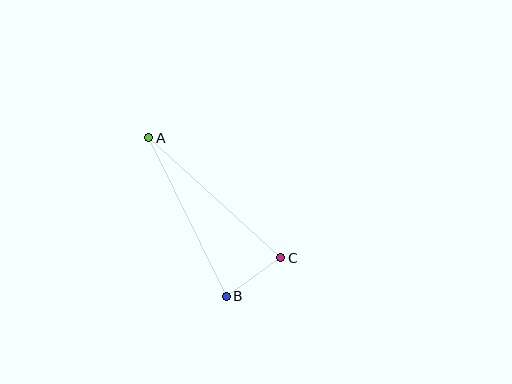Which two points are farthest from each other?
Points A and C are farthest from each other.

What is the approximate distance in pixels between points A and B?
The distance between A and B is approximately 176 pixels.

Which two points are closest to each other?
Points B and C are closest to each other.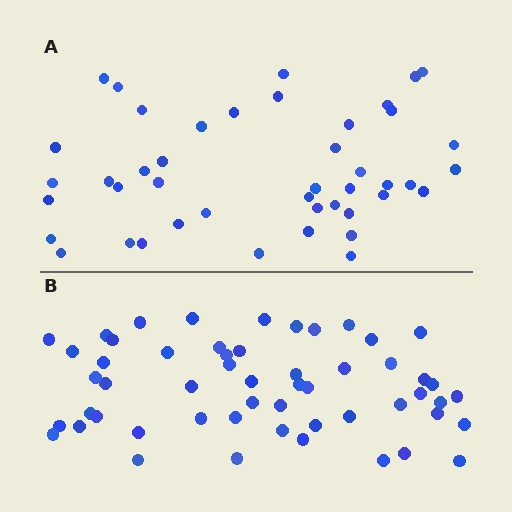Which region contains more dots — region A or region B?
Region B (the bottom region) has more dots.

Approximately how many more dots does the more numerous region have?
Region B has roughly 10 or so more dots than region A.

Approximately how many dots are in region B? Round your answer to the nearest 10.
About 50 dots. (The exact count is 54, which rounds to 50.)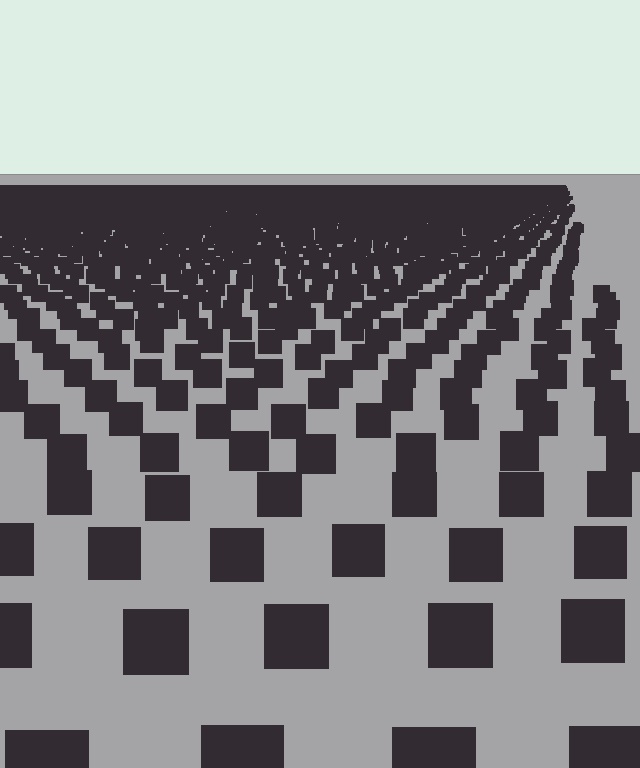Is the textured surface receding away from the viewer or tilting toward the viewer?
The surface is receding away from the viewer. Texture elements get smaller and denser toward the top.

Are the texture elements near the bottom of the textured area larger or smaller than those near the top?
Larger. Near the bottom, elements are closer to the viewer and appear at a bigger on-screen size.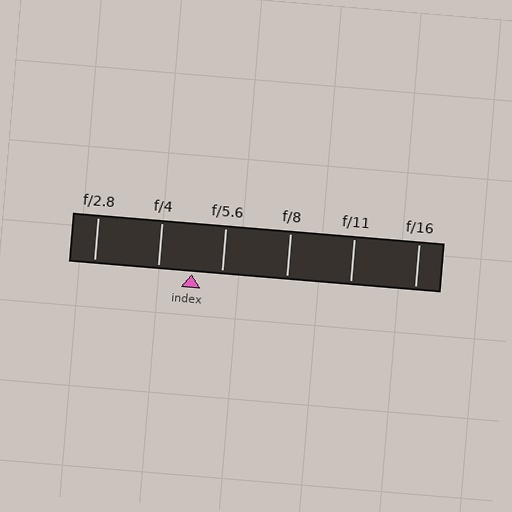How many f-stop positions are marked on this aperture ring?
There are 6 f-stop positions marked.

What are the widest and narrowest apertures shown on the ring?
The widest aperture shown is f/2.8 and the narrowest is f/16.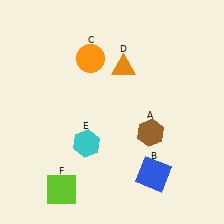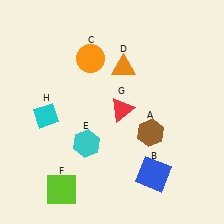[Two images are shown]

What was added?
A red triangle (G), a cyan diamond (H) were added in Image 2.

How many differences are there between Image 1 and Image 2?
There are 2 differences between the two images.